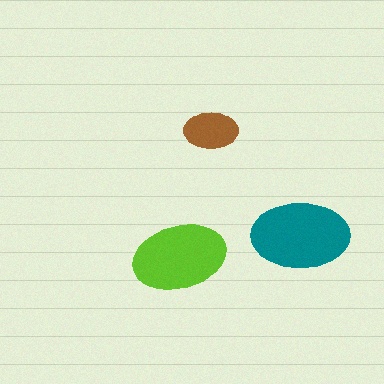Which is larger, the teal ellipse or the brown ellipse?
The teal one.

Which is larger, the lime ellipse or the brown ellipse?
The lime one.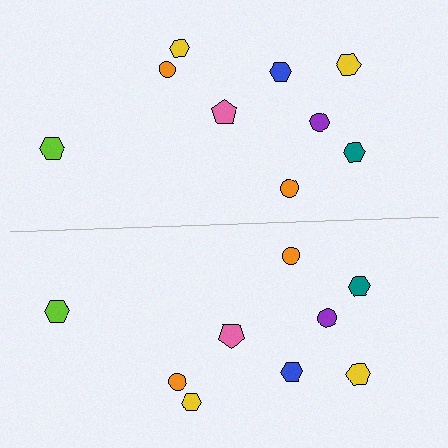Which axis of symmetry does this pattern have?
The pattern has a horizontal axis of symmetry running through the center of the image.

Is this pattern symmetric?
Yes, this pattern has bilateral (reflection) symmetry.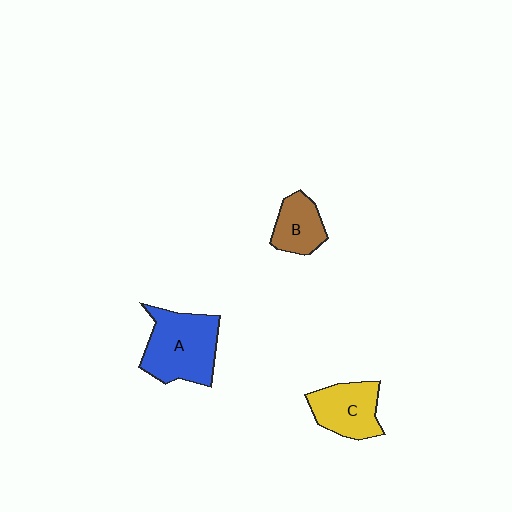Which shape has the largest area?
Shape A (blue).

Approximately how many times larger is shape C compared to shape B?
Approximately 1.3 times.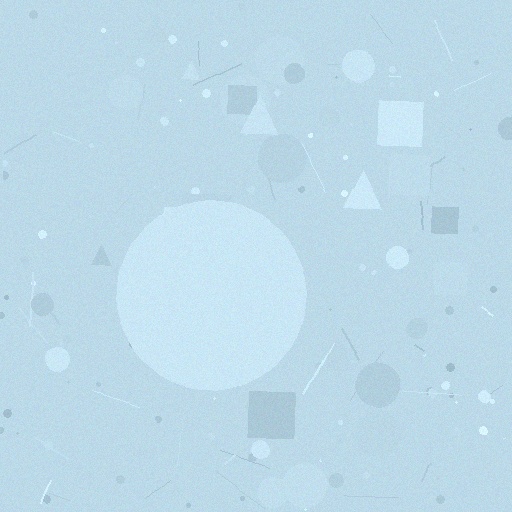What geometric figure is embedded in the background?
A circle is embedded in the background.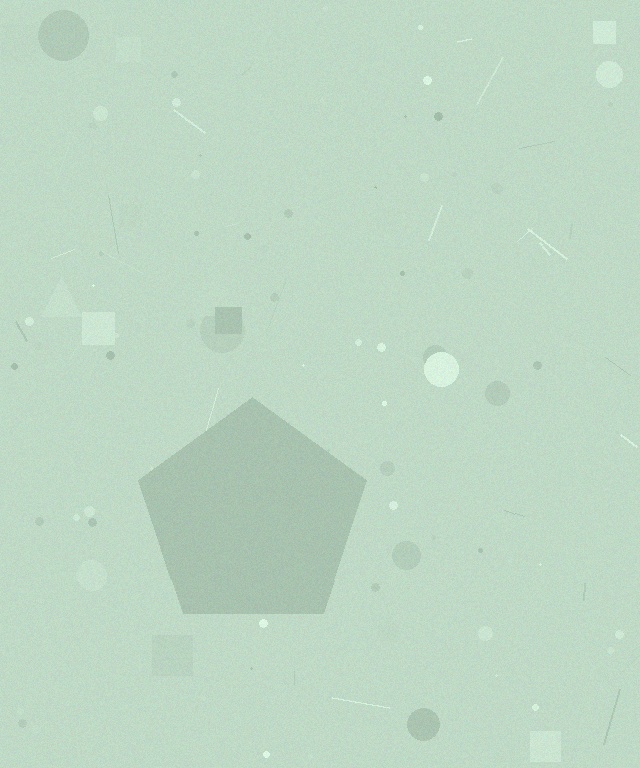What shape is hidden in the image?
A pentagon is hidden in the image.